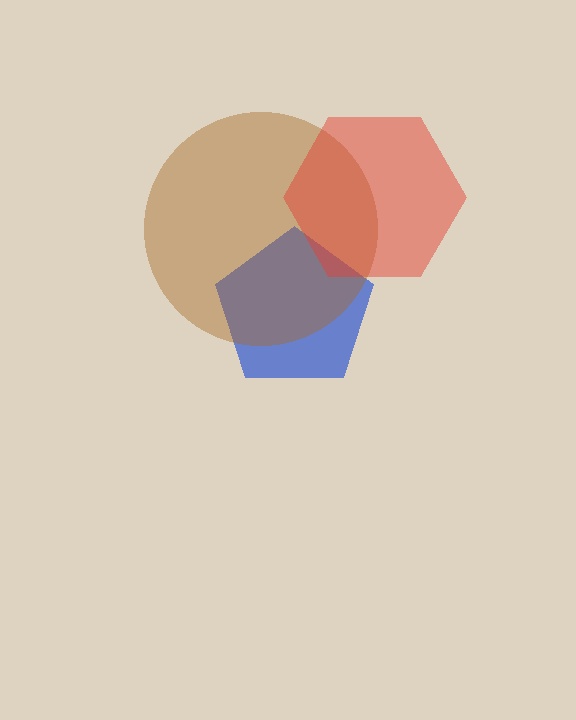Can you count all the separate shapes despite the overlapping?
Yes, there are 3 separate shapes.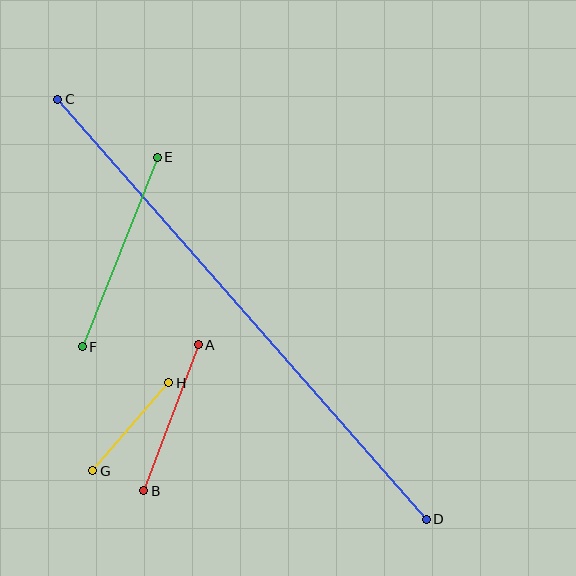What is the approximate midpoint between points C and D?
The midpoint is at approximately (242, 309) pixels.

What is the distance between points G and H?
The distance is approximately 116 pixels.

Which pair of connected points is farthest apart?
Points C and D are farthest apart.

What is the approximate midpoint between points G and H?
The midpoint is at approximately (131, 427) pixels.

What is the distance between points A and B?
The distance is approximately 156 pixels.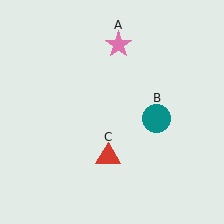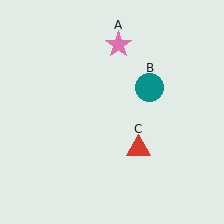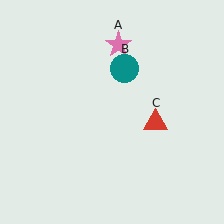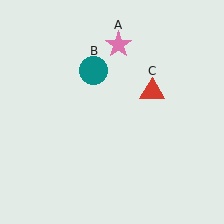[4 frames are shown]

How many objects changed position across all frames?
2 objects changed position: teal circle (object B), red triangle (object C).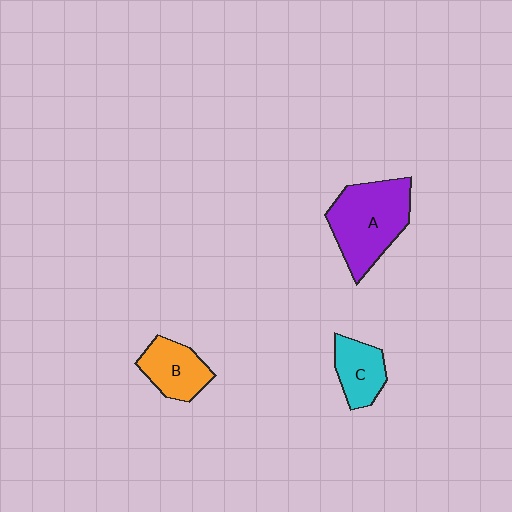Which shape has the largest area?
Shape A (purple).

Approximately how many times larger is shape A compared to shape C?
Approximately 2.0 times.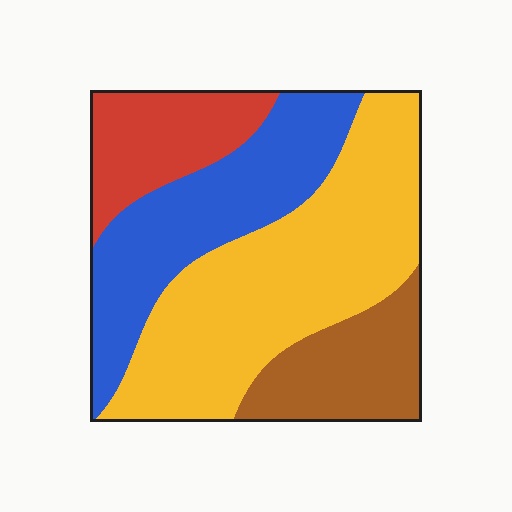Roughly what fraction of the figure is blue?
Blue covers roughly 25% of the figure.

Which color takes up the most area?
Yellow, at roughly 45%.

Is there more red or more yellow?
Yellow.